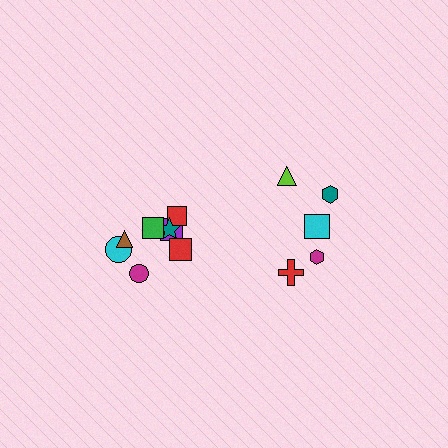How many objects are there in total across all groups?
There are 13 objects.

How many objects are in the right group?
There are 5 objects.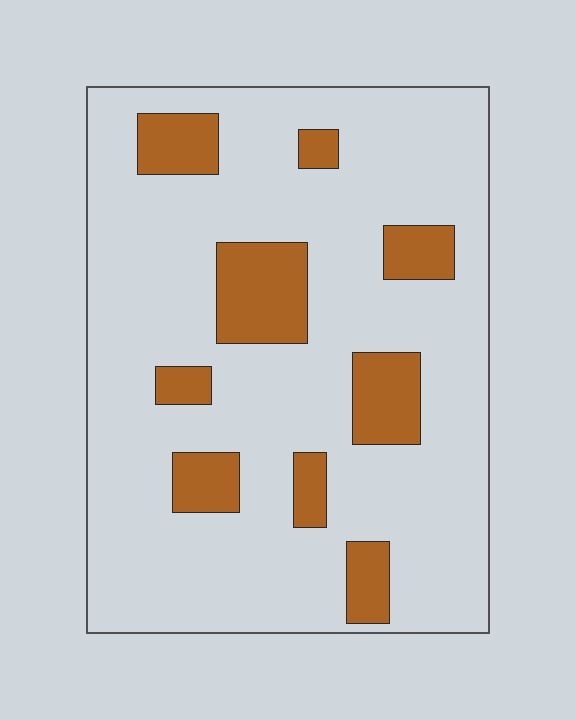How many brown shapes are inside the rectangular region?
9.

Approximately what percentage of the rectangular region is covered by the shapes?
Approximately 20%.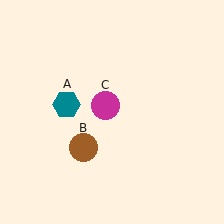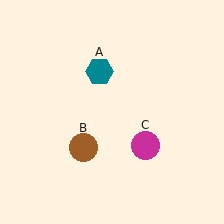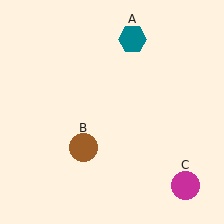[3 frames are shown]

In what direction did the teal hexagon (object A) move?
The teal hexagon (object A) moved up and to the right.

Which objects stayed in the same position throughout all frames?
Brown circle (object B) remained stationary.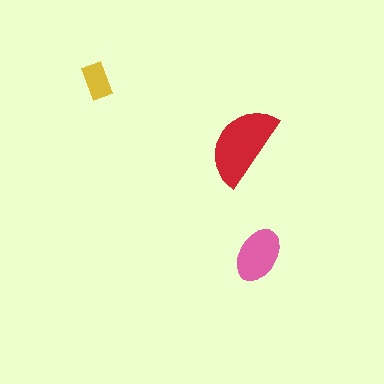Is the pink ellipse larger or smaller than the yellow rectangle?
Larger.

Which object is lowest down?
The pink ellipse is bottommost.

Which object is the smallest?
The yellow rectangle.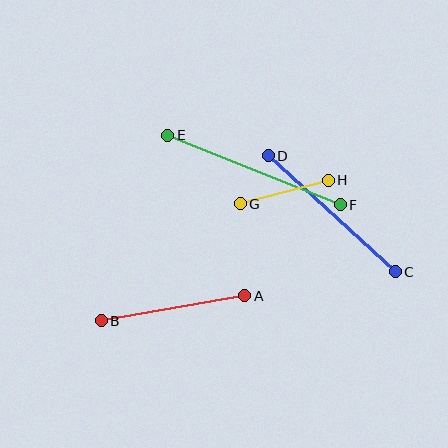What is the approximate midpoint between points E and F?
The midpoint is at approximately (254, 170) pixels.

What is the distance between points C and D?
The distance is approximately 172 pixels.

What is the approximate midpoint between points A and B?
The midpoint is at approximately (173, 308) pixels.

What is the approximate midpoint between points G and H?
The midpoint is at approximately (284, 192) pixels.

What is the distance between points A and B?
The distance is approximately 146 pixels.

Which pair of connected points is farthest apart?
Points E and F are farthest apart.